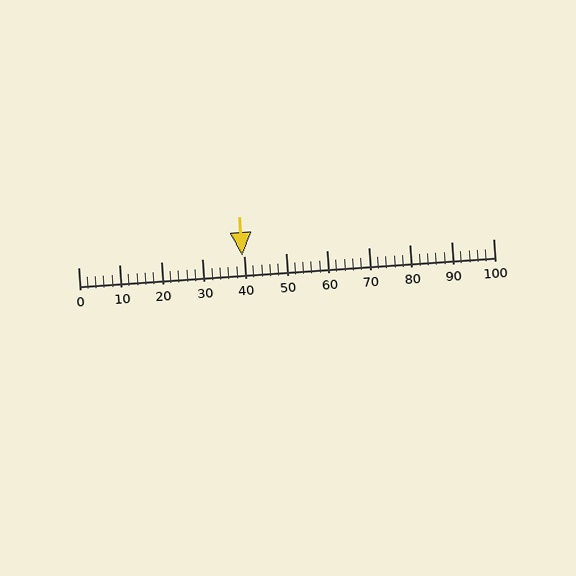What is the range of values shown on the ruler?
The ruler shows values from 0 to 100.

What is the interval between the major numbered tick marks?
The major tick marks are spaced 10 units apart.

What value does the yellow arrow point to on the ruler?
The yellow arrow points to approximately 40.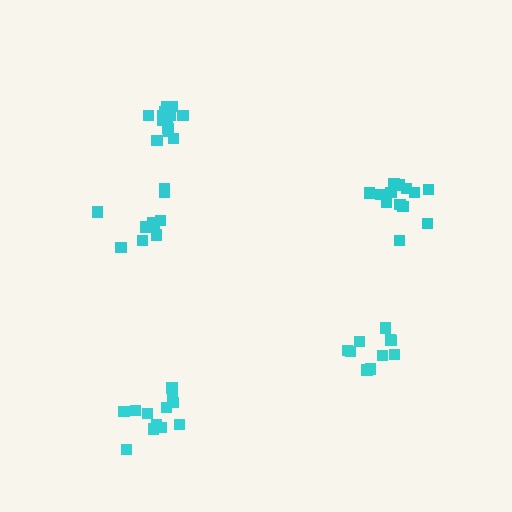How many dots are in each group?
Group 1: 16 dots, Group 2: 12 dots, Group 3: 10 dots, Group 4: 13 dots, Group 5: 11 dots (62 total).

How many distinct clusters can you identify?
There are 5 distinct clusters.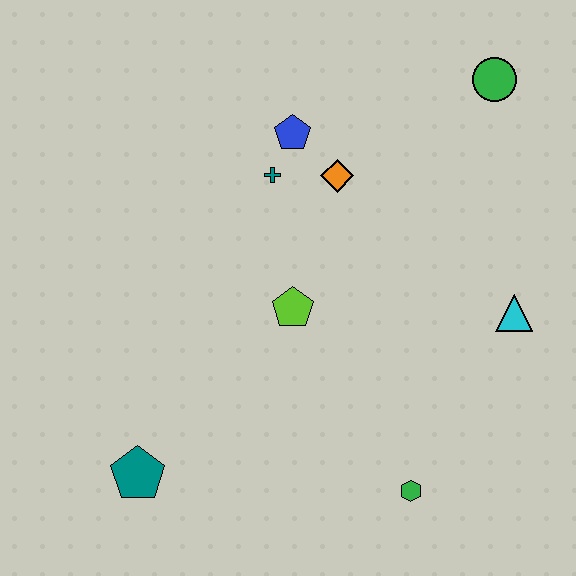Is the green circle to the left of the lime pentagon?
No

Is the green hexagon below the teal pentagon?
Yes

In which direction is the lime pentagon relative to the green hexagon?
The lime pentagon is above the green hexagon.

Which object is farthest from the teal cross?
The green hexagon is farthest from the teal cross.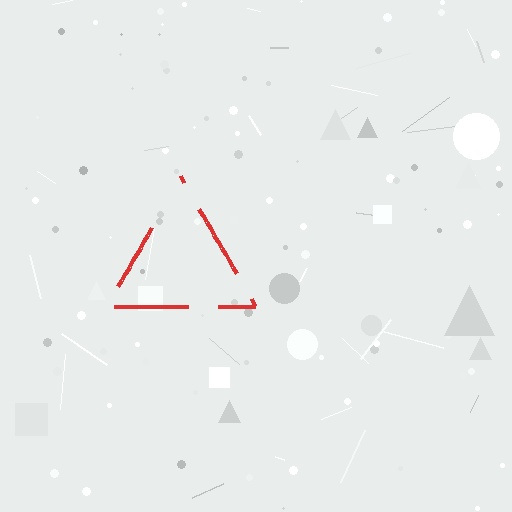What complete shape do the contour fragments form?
The contour fragments form a triangle.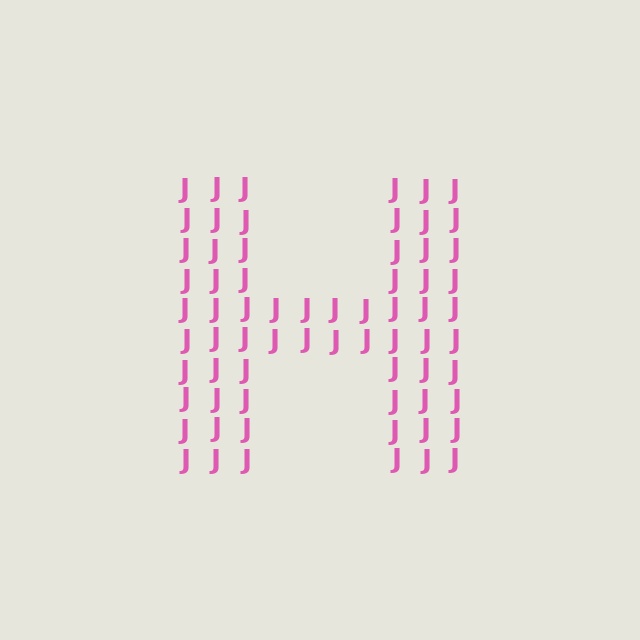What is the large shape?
The large shape is the letter H.